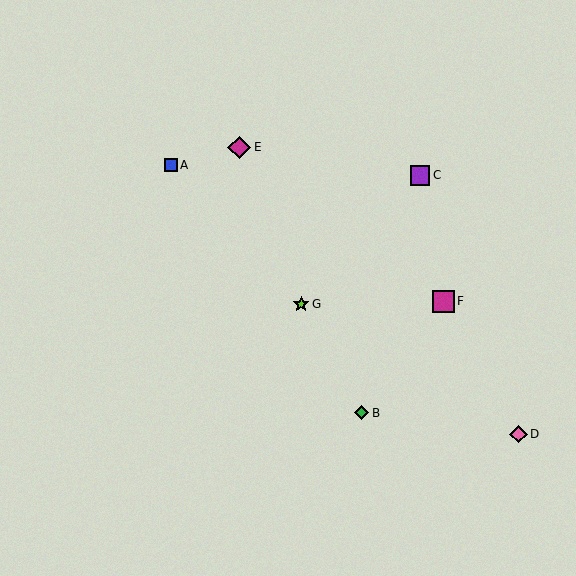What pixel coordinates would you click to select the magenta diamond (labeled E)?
Click at (239, 147) to select the magenta diamond E.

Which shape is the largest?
The magenta diamond (labeled E) is the largest.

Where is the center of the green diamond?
The center of the green diamond is at (362, 413).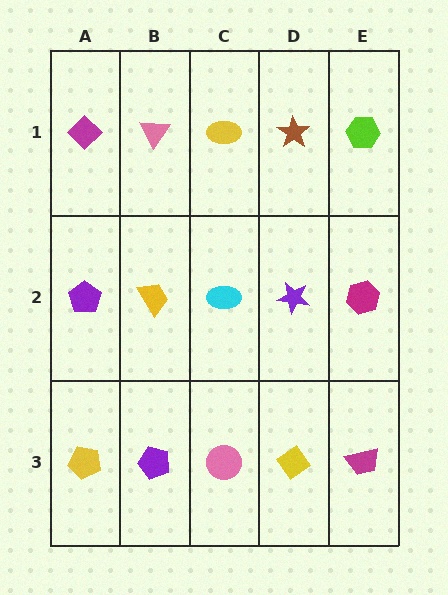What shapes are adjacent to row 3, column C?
A cyan ellipse (row 2, column C), a purple pentagon (row 3, column B), a yellow diamond (row 3, column D).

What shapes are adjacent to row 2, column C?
A yellow ellipse (row 1, column C), a pink circle (row 3, column C), a yellow trapezoid (row 2, column B), a purple star (row 2, column D).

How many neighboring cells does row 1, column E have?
2.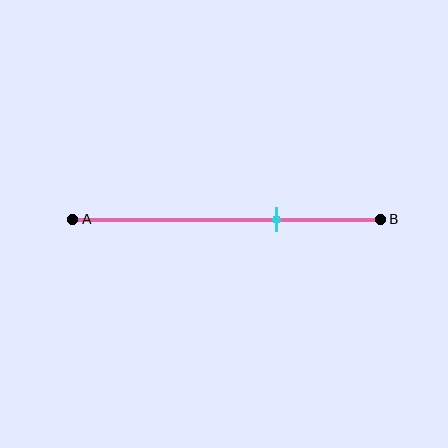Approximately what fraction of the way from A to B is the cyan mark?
The cyan mark is approximately 65% of the way from A to B.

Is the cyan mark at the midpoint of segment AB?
No, the mark is at about 65% from A, not at the 50% midpoint.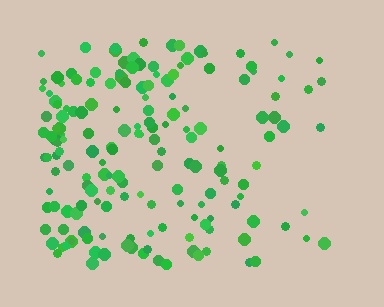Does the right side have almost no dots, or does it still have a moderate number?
Still a moderate number, just noticeably fewer than the left.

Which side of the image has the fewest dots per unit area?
The right.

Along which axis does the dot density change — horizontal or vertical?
Horizontal.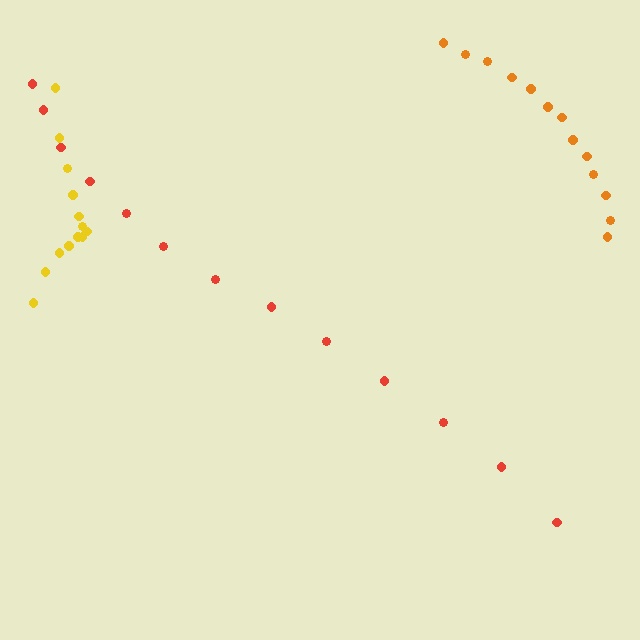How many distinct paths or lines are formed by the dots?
There are 3 distinct paths.